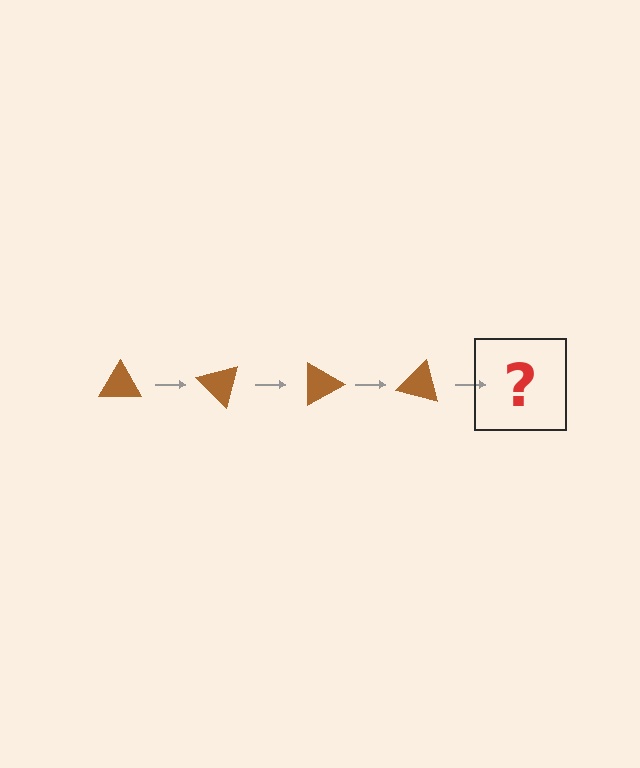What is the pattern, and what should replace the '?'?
The pattern is that the triangle rotates 45 degrees each step. The '?' should be a brown triangle rotated 180 degrees.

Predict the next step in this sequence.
The next step is a brown triangle rotated 180 degrees.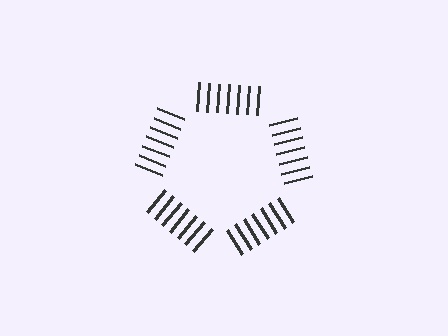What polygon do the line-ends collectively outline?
An illusory pentagon — the line segments terminate on its edges but no continuous stroke is drawn.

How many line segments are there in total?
35 — 7 along each of the 5 edges.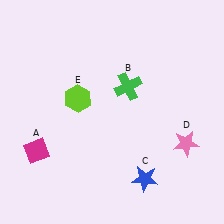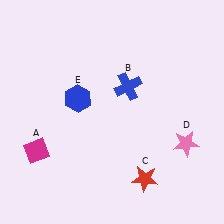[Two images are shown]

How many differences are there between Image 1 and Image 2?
There are 3 differences between the two images.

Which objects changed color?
B changed from green to blue. C changed from blue to red. E changed from lime to blue.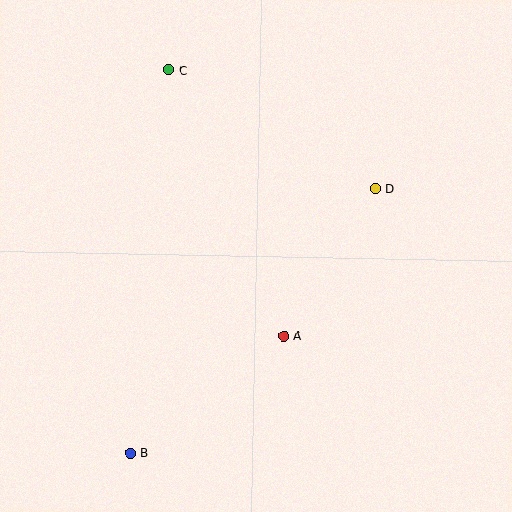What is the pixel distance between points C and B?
The distance between C and B is 385 pixels.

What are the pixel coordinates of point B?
Point B is at (130, 453).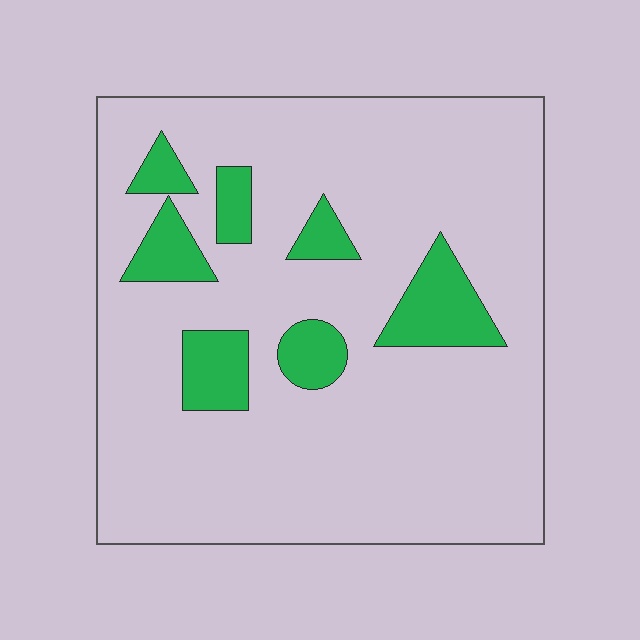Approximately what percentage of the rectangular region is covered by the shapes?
Approximately 15%.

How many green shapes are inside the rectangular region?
7.